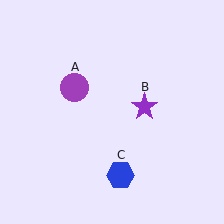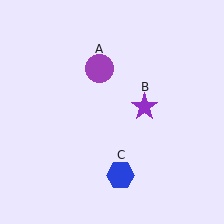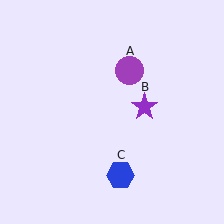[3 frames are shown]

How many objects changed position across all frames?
1 object changed position: purple circle (object A).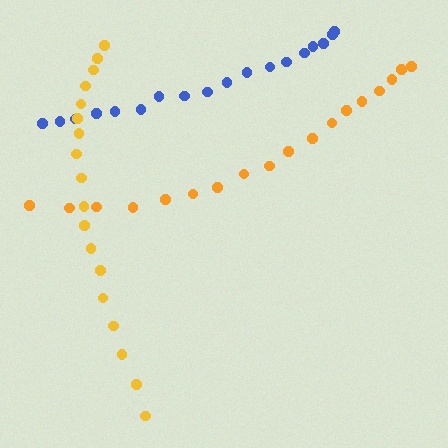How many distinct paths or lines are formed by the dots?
There are 3 distinct paths.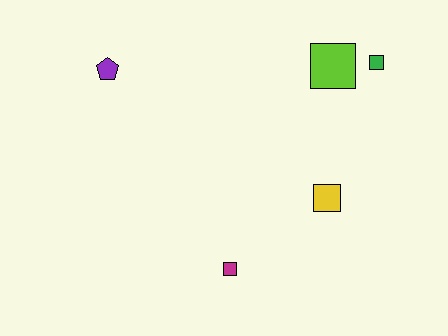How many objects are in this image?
There are 5 objects.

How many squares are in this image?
There are 4 squares.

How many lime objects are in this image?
There is 1 lime object.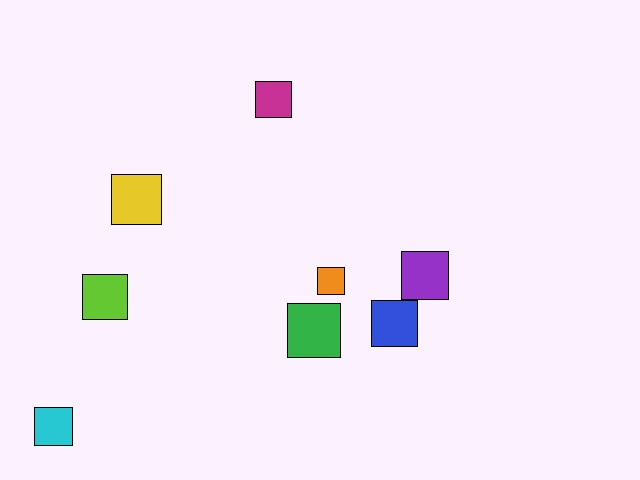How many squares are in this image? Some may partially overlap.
There are 8 squares.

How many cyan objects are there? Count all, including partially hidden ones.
There is 1 cyan object.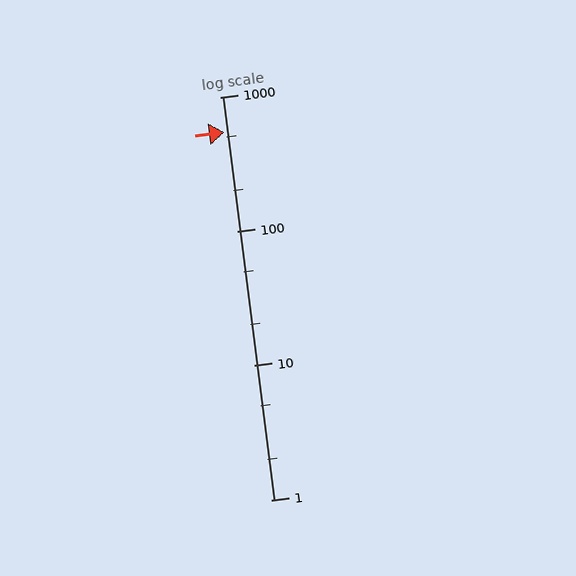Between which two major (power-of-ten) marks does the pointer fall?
The pointer is between 100 and 1000.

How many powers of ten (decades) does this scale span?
The scale spans 3 decades, from 1 to 1000.